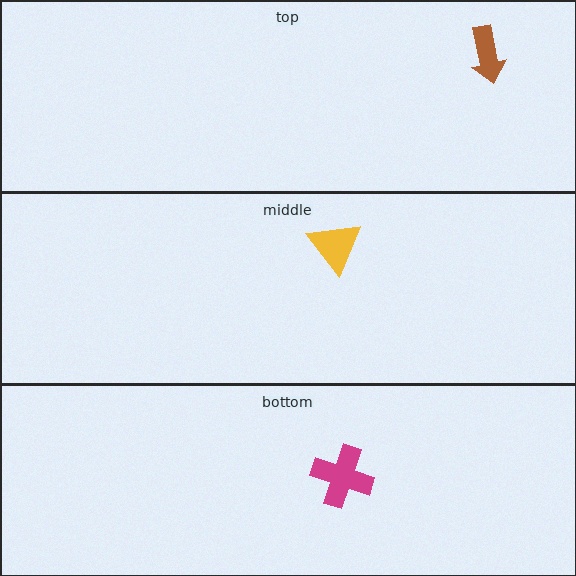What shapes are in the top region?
The brown arrow.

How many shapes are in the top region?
1.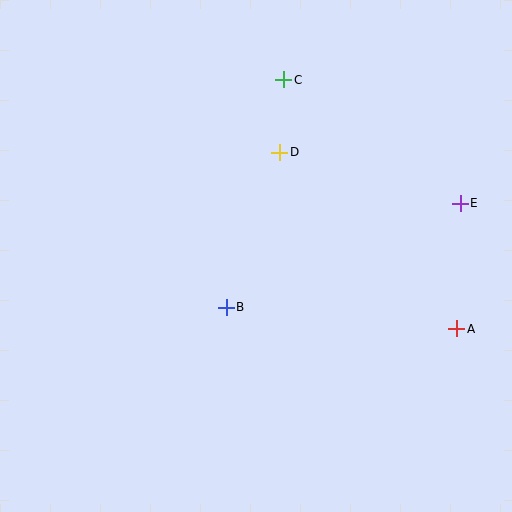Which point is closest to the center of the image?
Point B at (226, 307) is closest to the center.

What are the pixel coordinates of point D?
Point D is at (280, 152).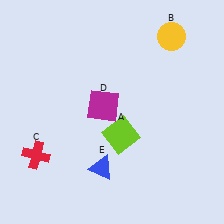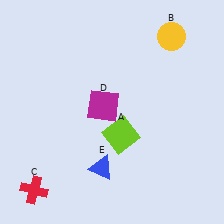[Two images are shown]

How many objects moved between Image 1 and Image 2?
1 object moved between the two images.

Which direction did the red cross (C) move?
The red cross (C) moved down.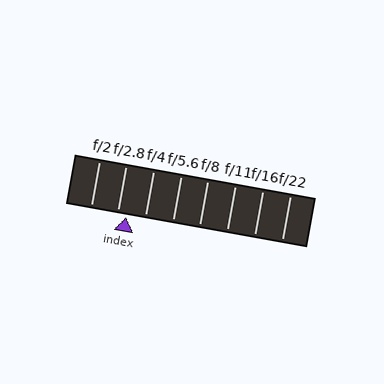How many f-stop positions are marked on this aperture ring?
There are 8 f-stop positions marked.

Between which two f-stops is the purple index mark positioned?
The index mark is between f/2.8 and f/4.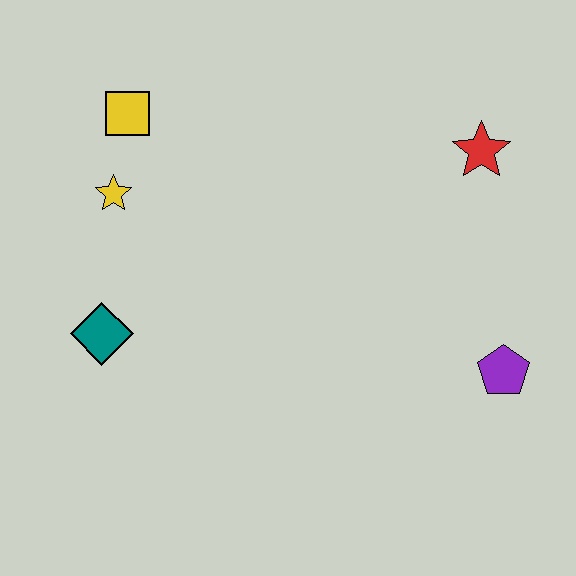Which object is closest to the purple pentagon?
The red star is closest to the purple pentagon.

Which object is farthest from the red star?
The teal diamond is farthest from the red star.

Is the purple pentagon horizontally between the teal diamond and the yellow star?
No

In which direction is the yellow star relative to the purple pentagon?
The yellow star is to the left of the purple pentagon.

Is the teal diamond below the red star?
Yes